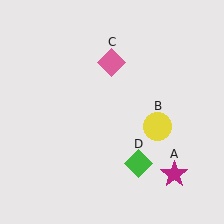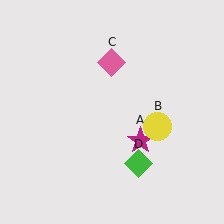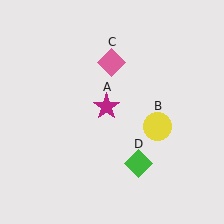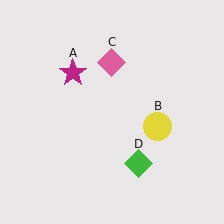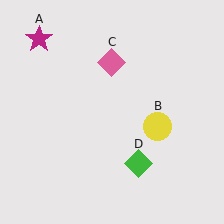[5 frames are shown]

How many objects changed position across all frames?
1 object changed position: magenta star (object A).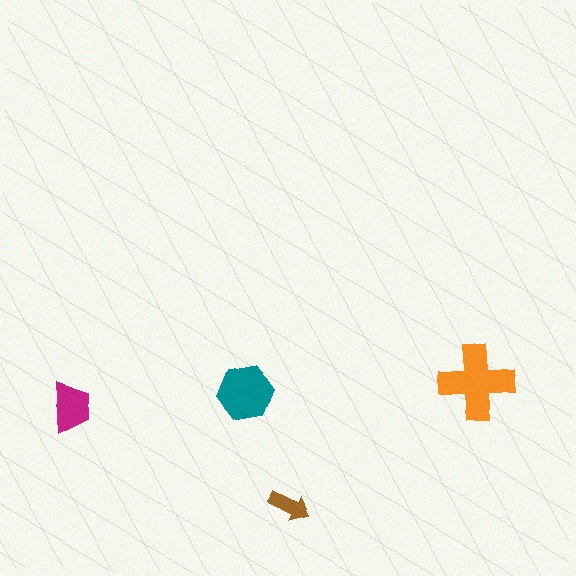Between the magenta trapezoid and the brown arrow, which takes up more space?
The magenta trapezoid.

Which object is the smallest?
The brown arrow.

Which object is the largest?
The orange cross.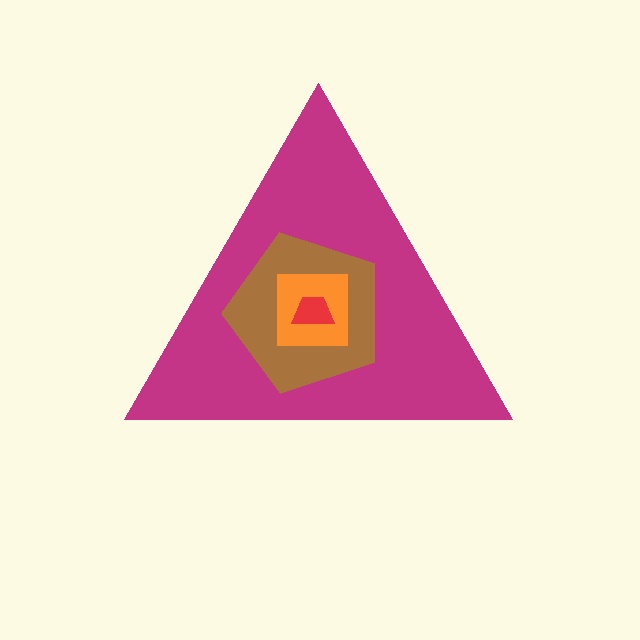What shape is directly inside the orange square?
The red trapezoid.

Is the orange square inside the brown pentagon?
Yes.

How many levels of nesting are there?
4.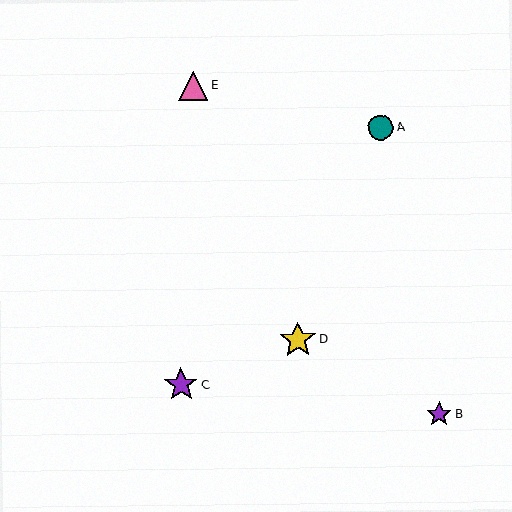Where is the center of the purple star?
The center of the purple star is at (181, 384).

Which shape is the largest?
The yellow star (labeled D) is the largest.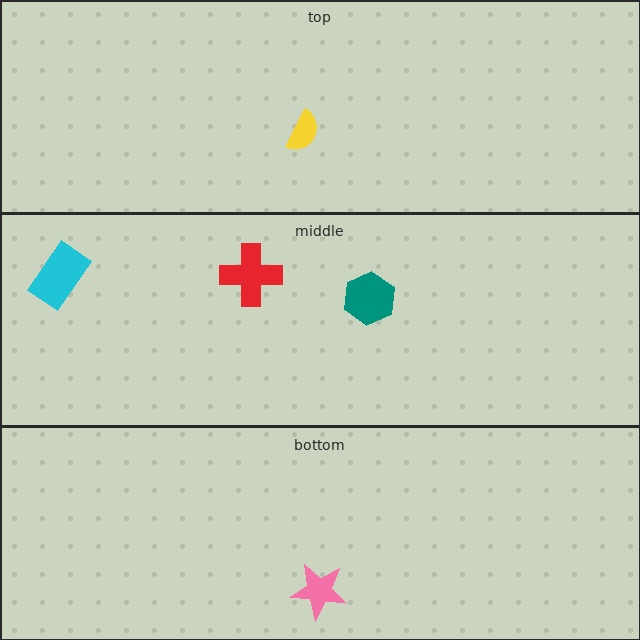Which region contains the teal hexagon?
The middle region.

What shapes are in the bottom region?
The pink star.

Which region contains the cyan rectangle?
The middle region.